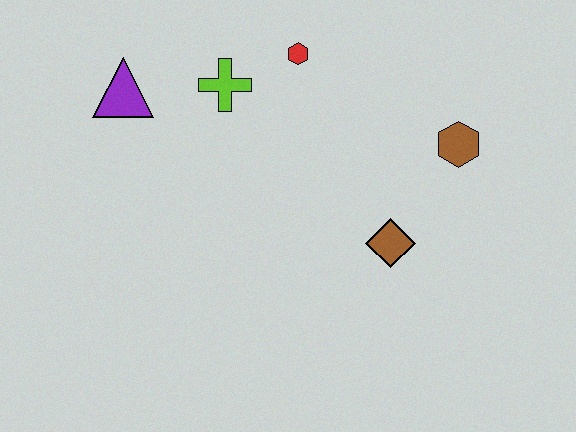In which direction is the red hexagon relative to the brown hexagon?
The red hexagon is to the left of the brown hexagon.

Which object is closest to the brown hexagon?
The brown diamond is closest to the brown hexagon.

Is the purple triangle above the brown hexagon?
Yes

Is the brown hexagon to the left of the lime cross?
No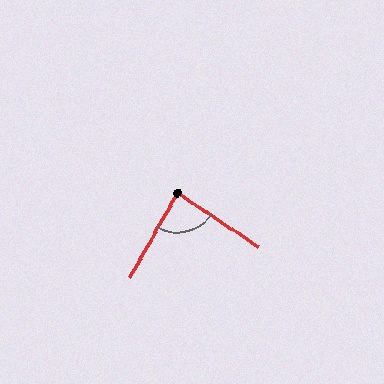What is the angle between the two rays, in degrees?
Approximately 85 degrees.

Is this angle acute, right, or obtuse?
It is approximately a right angle.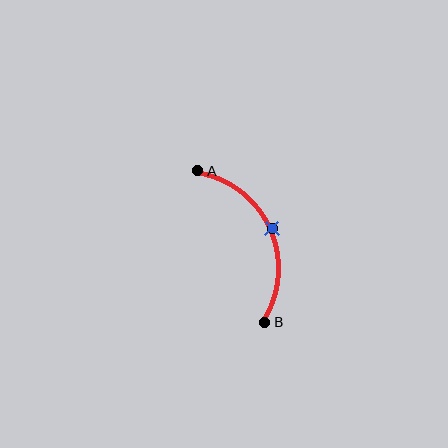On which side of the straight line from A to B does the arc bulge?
The arc bulges to the right of the straight line connecting A and B.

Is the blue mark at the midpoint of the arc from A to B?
Yes. The blue mark lies on the arc at equal arc-length from both A and B — it is the arc midpoint.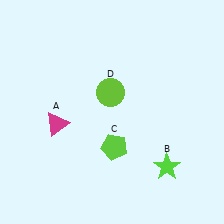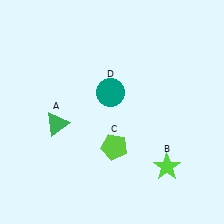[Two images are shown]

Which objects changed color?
A changed from magenta to green. D changed from lime to teal.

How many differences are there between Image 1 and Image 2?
There are 2 differences between the two images.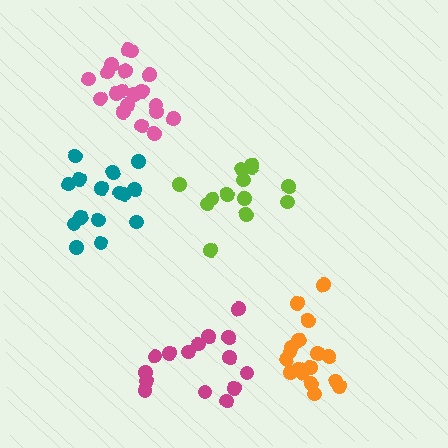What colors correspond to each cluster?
The clusters are colored: pink, magenta, teal, lime, orange.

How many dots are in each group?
Group 1: 19 dots, Group 2: 15 dots, Group 3: 15 dots, Group 4: 13 dots, Group 5: 17 dots (79 total).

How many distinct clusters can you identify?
There are 5 distinct clusters.